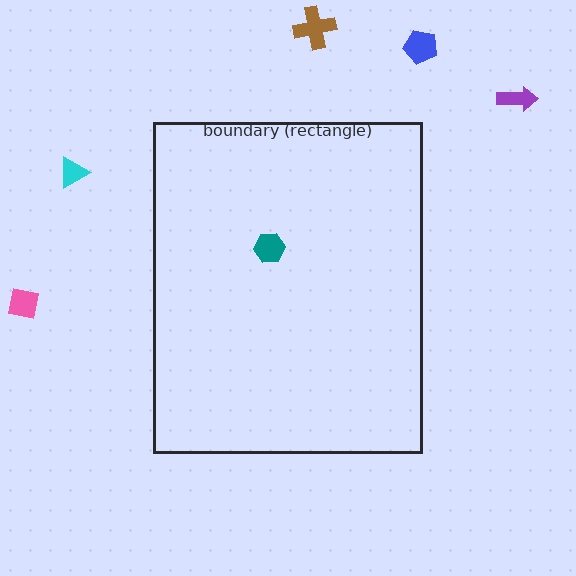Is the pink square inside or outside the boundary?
Outside.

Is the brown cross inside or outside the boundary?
Outside.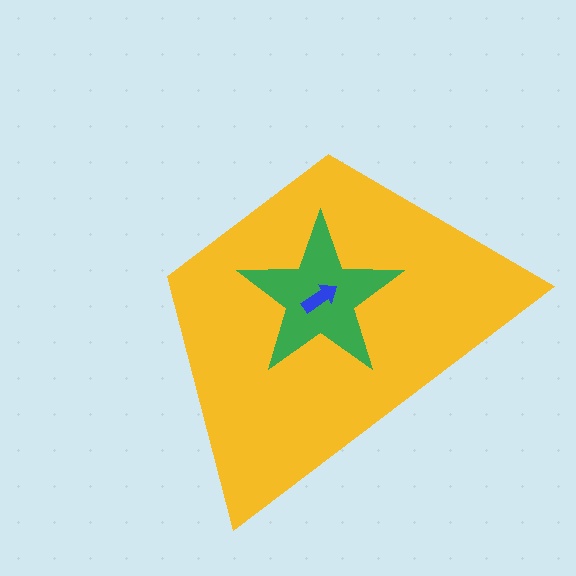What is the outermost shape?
The yellow trapezoid.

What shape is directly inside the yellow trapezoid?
The green star.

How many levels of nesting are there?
3.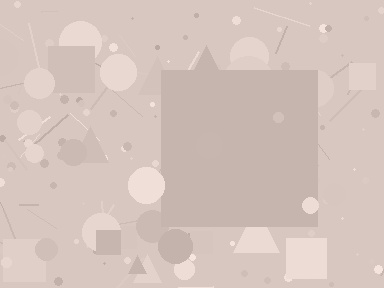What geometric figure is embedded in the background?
A square is embedded in the background.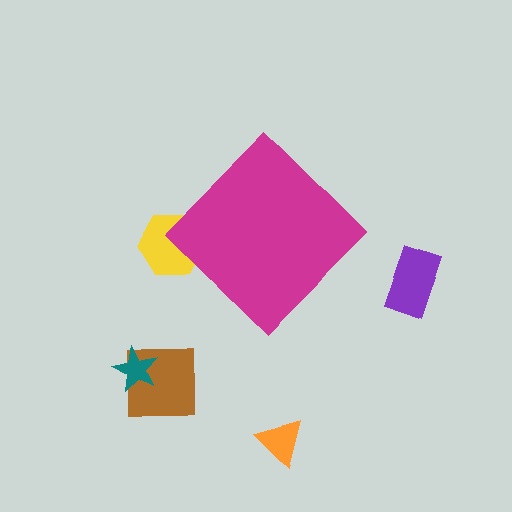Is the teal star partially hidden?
No, the teal star is fully visible.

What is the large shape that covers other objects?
A magenta diamond.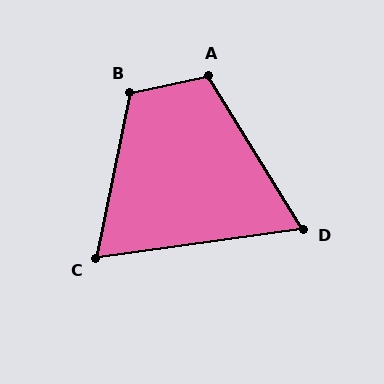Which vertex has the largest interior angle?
B, at approximately 114 degrees.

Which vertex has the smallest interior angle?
D, at approximately 66 degrees.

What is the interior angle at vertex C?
Approximately 70 degrees (acute).